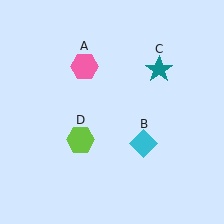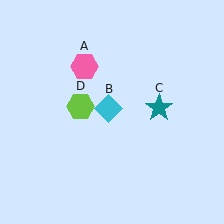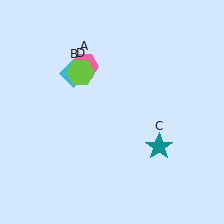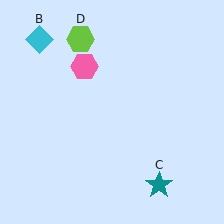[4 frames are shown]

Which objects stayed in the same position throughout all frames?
Pink hexagon (object A) remained stationary.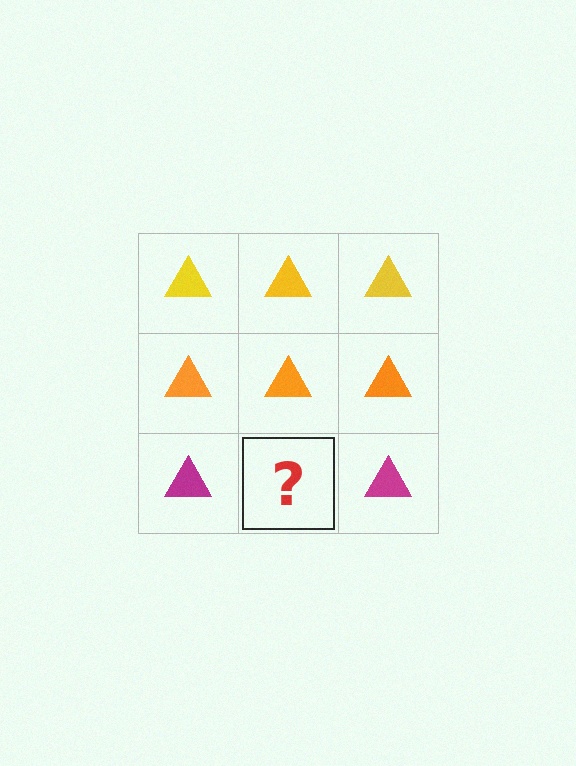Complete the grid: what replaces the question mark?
The question mark should be replaced with a magenta triangle.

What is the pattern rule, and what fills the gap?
The rule is that each row has a consistent color. The gap should be filled with a magenta triangle.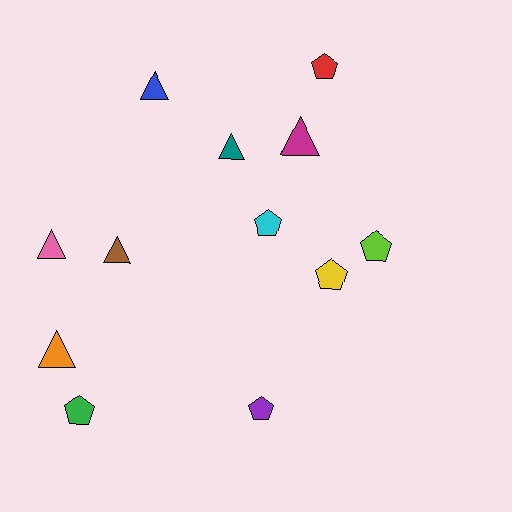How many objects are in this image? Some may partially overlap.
There are 12 objects.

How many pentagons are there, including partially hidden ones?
There are 6 pentagons.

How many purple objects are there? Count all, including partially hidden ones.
There is 1 purple object.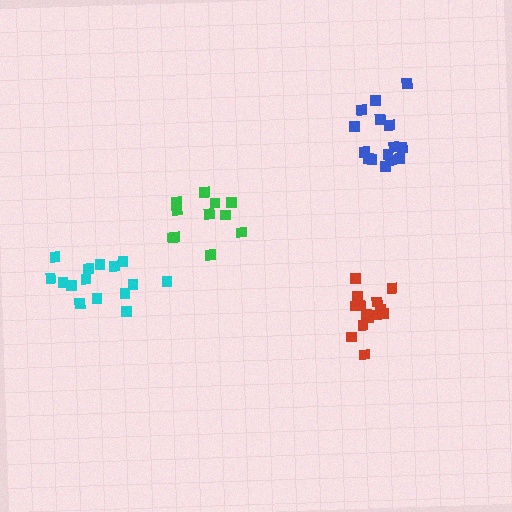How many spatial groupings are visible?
There are 4 spatial groupings.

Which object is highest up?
The blue cluster is topmost.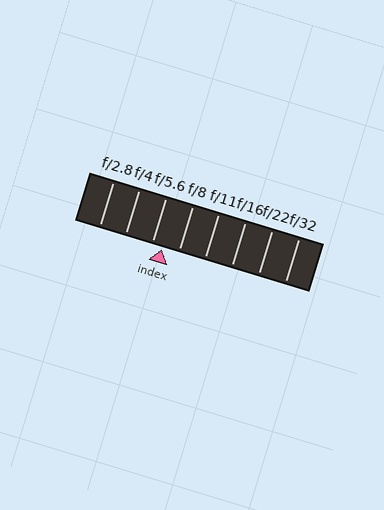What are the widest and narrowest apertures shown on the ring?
The widest aperture shown is f/2.8 and the narrowest is f/32.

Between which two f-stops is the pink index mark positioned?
The index mark is between f/5.6 and f/8.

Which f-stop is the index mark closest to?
The index mark is closest to f/5.6.